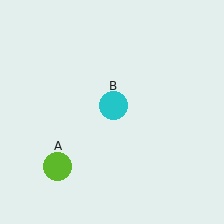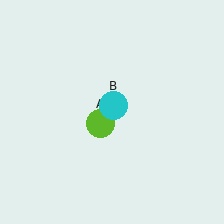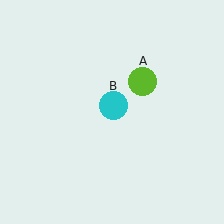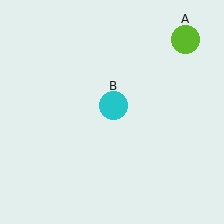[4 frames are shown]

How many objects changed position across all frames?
1 object changed position: lime circle (object A).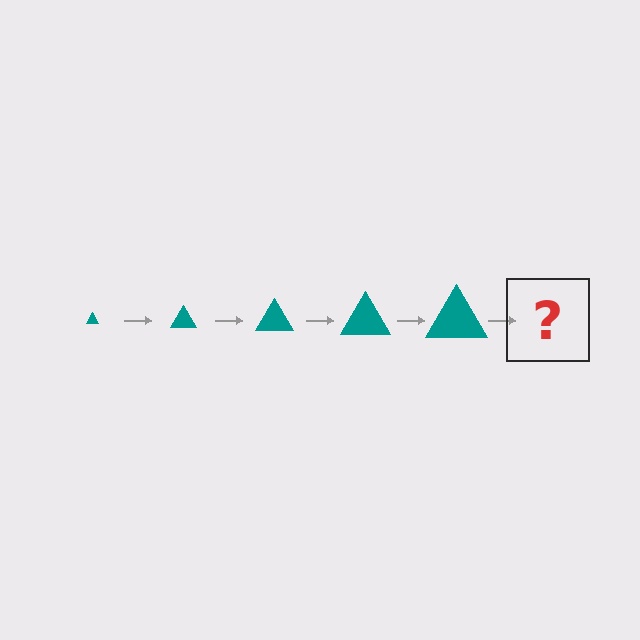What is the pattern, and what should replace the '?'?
The pattern is that the triangle gets progressively larger each step. The '?' should be a teal triangle, larger than the previous one.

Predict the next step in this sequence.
The next step is a teal triangle, larger than the previous one.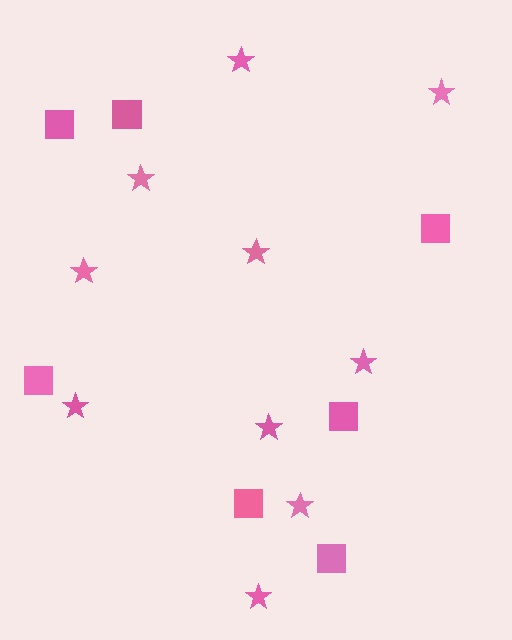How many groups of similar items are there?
There are 2 groups: one group of stars (10) and one group of squares (7).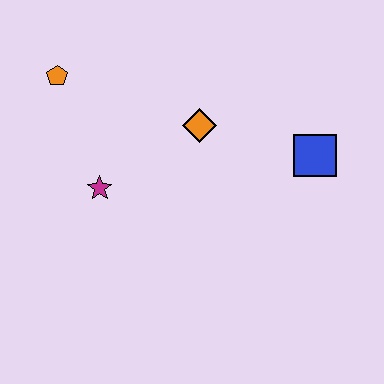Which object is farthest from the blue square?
The orange pentagon is farthest from the blue square.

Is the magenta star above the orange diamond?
No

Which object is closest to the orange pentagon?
The magenta star is closest to the orange pentagon.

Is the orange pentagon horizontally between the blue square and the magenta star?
No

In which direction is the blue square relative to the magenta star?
The blue square is to the right of the magenta star.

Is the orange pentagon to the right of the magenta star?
No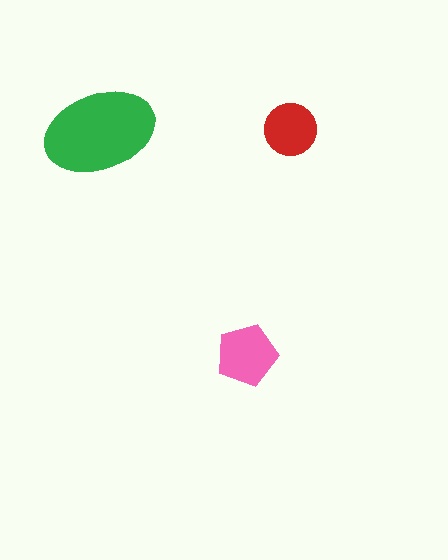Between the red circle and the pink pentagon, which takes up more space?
The pink pentagon.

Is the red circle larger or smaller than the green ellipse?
Smaller.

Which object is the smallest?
The red circle.